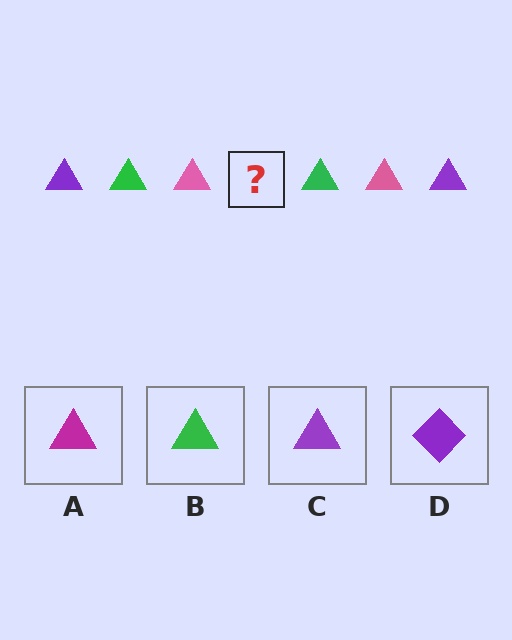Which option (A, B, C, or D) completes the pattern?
C.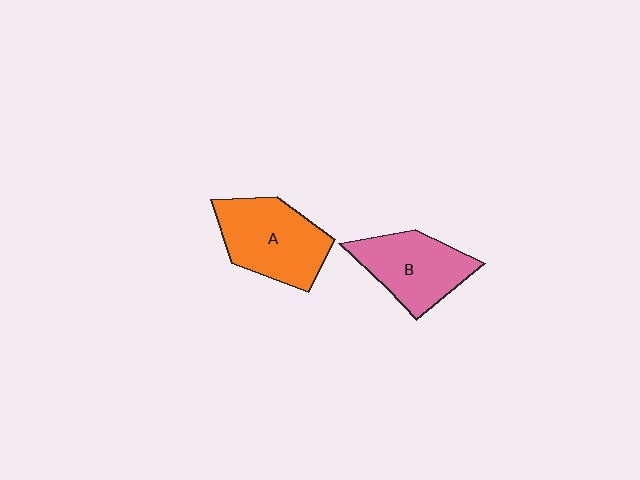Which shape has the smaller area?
Shape B (pink).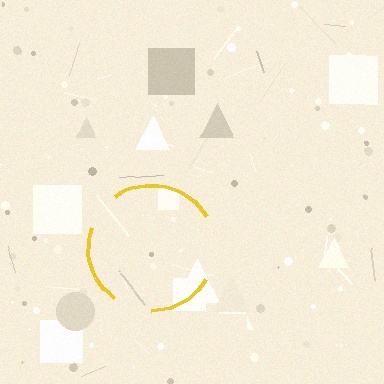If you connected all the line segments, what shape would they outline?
They would outline a circle.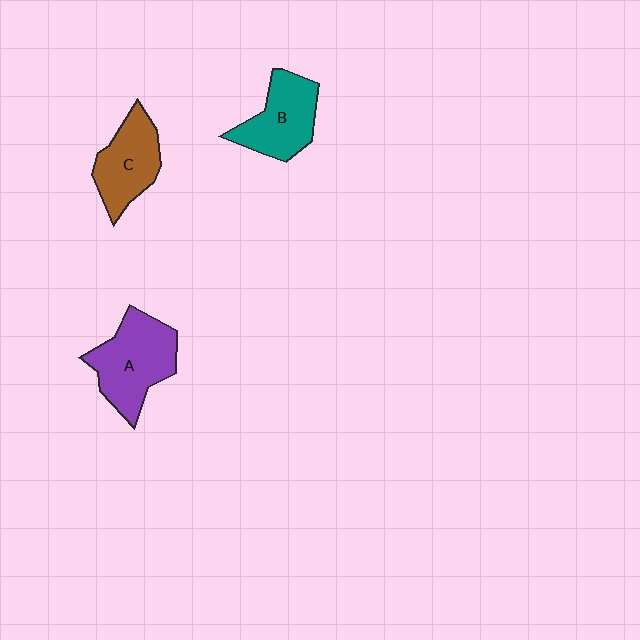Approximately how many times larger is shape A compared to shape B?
Approximately 1.2 times.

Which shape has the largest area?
Shape A (purple).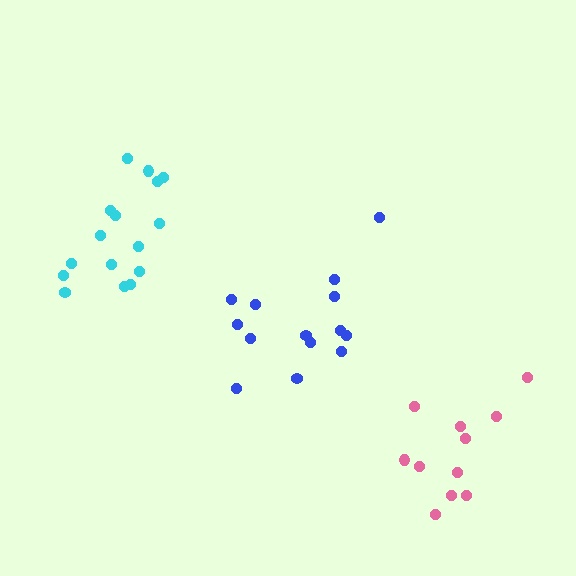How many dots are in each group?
Group 1: 14 dots, Group 2: 11 dots, Group 3: 16 dots (41 total).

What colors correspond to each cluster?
The clusters are colored: blue, pink, cyan.